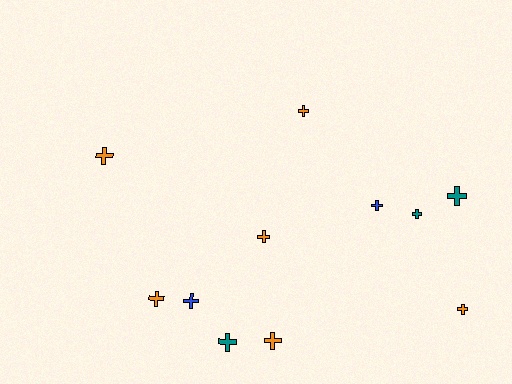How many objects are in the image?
There are 11 objects.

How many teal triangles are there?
There are no teal triangles.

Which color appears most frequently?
Orange, with 6 objects.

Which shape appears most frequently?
Cross, with 11 objects.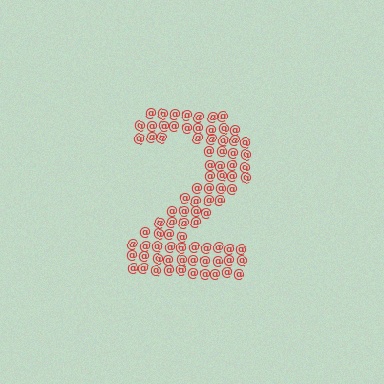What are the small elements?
The small elements are at signs.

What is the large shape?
The large shape is the digit 2.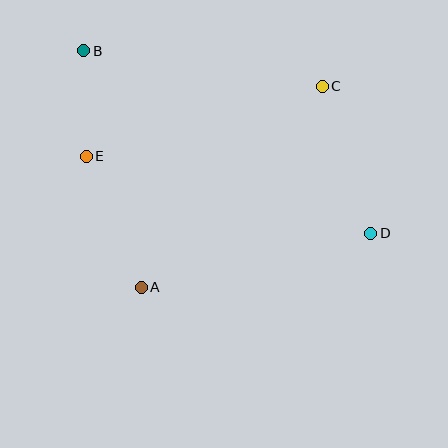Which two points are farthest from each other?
Points B and D are farthest from each other.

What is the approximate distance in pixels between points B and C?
The distance between B and C is approximately 241 pixels.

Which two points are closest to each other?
Points B and E are closest to each other.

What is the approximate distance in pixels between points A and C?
The distance between A and C is approximately 270 pixels.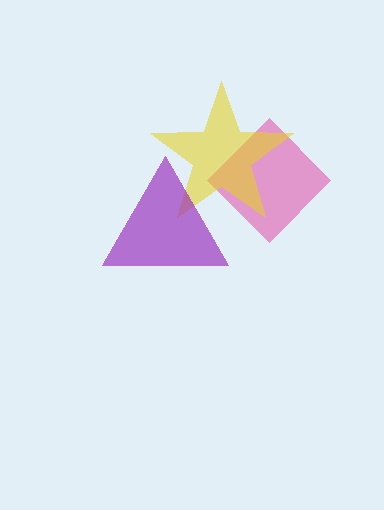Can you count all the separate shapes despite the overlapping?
Yes, there are 3 separate shapes.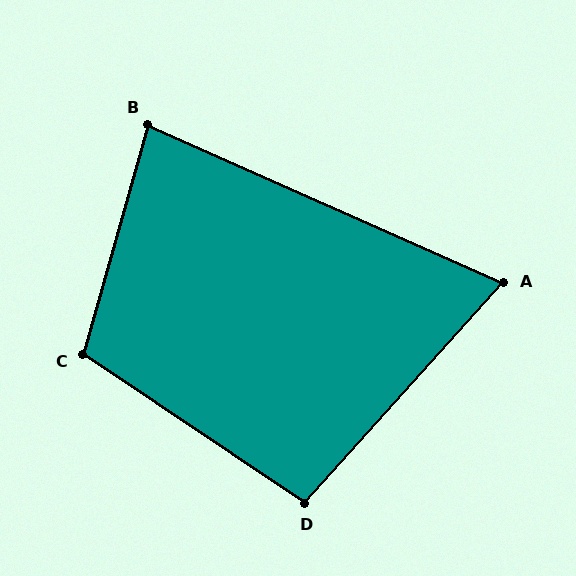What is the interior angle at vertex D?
Approximately 98 degrees (obtuse).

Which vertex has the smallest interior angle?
A, at approximately 72 degrees.